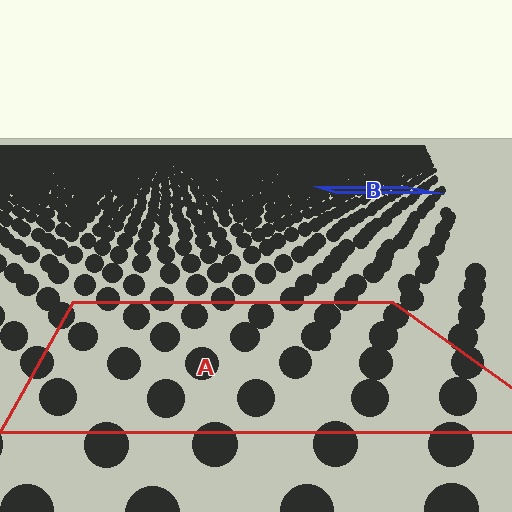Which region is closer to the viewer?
Region A is closer. The texture elements there are larger and more spread out.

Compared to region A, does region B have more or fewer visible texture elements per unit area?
Region B has more texture elements per unit area — they are packed more densely because it is farther away.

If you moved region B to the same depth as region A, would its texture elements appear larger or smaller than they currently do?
They would appear larger. At a closer depth, the same texture elements are projected at a bigger on-screen size.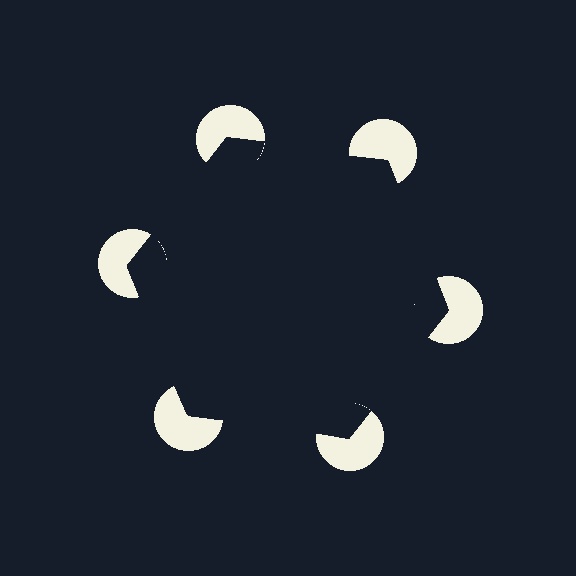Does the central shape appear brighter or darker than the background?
It typically appears slightly darker than the background, even though no actual brightness change is drawn.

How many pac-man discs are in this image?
There are 6 — one at each vertex of the illusory hexagon.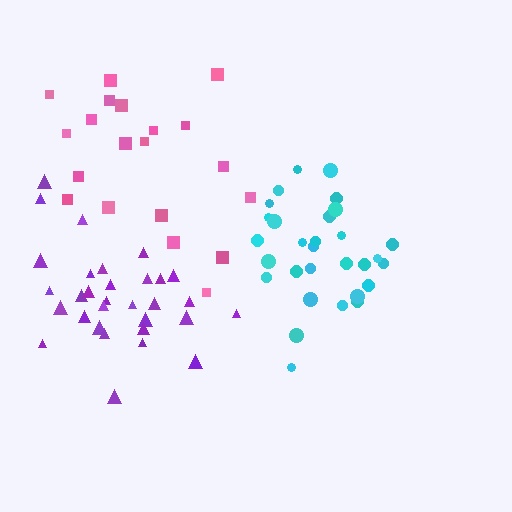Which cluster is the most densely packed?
Cyan.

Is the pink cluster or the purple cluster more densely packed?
Purple.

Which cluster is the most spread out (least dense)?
Pink.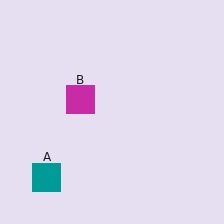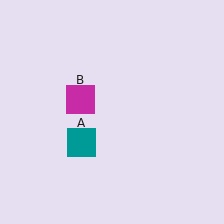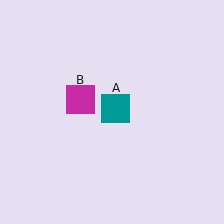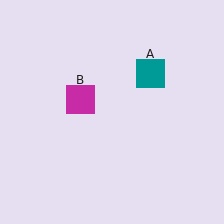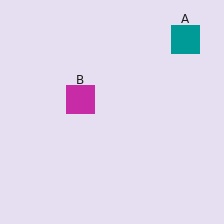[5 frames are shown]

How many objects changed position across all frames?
1 object changed position: teal square (object A).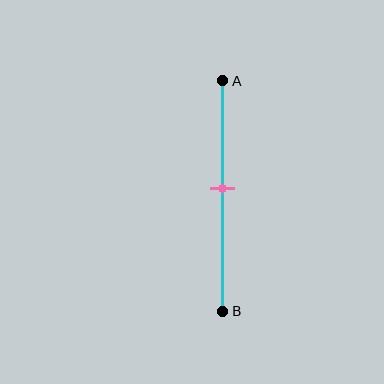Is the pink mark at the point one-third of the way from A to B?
No, the mark is at about 45% from A, not at the 33% one-third point.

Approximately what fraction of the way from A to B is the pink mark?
The pink mark is approximately 45% of the way from A to B.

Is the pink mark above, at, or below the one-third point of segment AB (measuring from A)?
The pink mark is below the one-third point of segment AB.